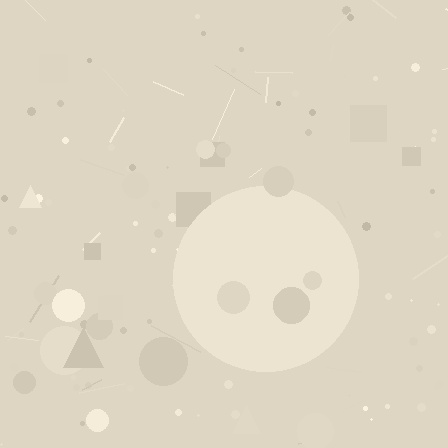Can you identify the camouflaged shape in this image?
The camouflaged shape is a circle.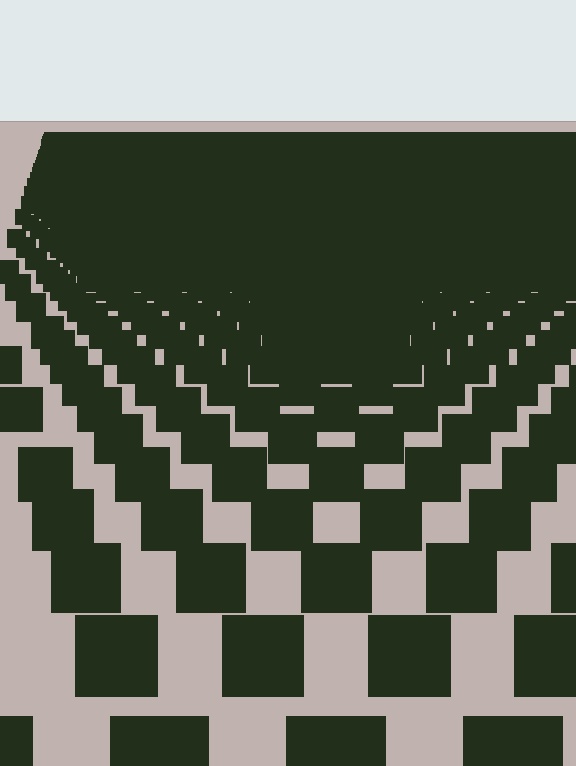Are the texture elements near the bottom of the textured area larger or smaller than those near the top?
Larger. Near the bottom, elements are closer to the viewer and appear at a bigger on-screen size.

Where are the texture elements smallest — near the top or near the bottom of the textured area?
Near the top.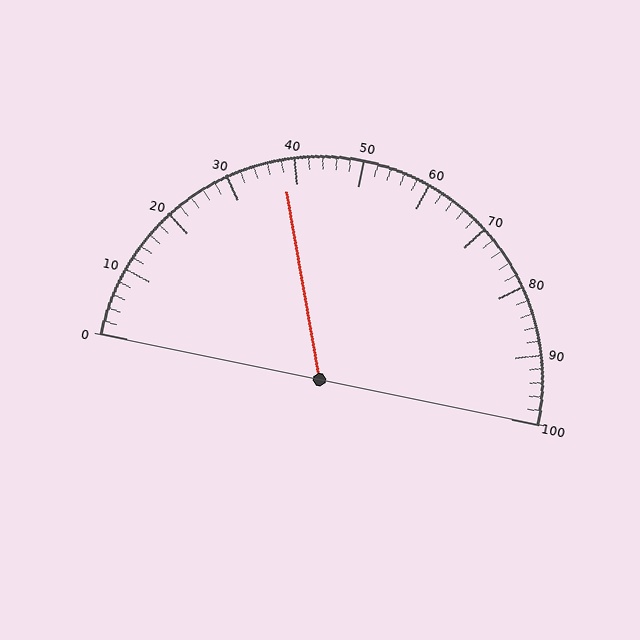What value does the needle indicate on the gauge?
The needle indicates approximately 38.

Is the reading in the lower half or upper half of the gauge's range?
The reading is in the lower half of the range (0 to 100).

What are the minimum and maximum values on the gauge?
The gauge ranges from 0 to 100.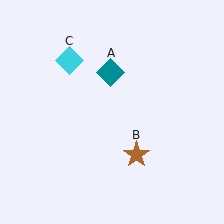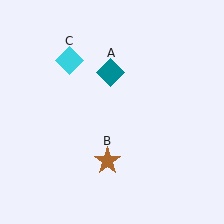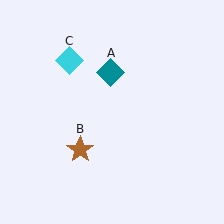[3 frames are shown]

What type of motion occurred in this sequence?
The brown star (object B) rotated clockwise around the center of the scene.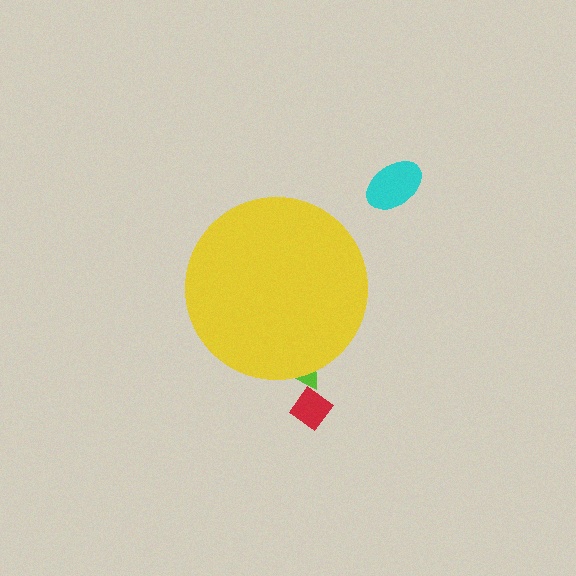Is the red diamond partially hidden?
No, the red diamond is fully visible.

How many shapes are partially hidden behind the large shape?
1 shape is partially hidden.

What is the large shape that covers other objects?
A yellow circle.